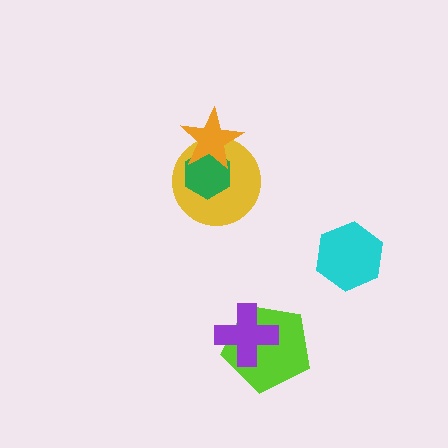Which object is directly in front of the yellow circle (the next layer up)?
The green hexagon is directly in front of the yellow circle.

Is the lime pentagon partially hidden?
Yes, it is partially covered by another shape.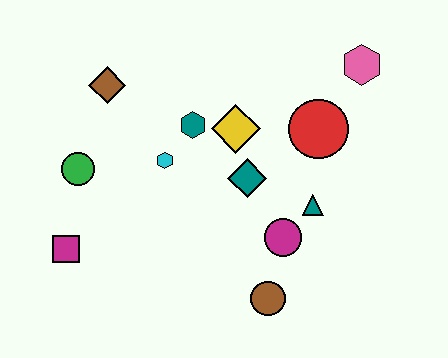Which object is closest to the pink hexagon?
The red circle is closest to the pink hexagon.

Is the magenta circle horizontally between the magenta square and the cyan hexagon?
No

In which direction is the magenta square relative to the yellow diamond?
The magenta square is to the left of the yellow diamond.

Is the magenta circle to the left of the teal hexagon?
No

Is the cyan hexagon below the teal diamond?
No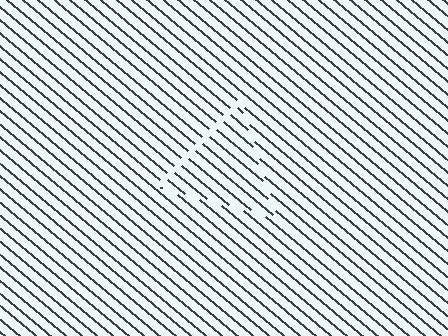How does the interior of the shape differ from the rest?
The interior of the shape contains the same grating, shifted by half a period — the contour is defined by the phase discontinuity where line-ends from the inner and outer gratings abut.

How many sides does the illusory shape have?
3 sides — the line-ends trace a triangle.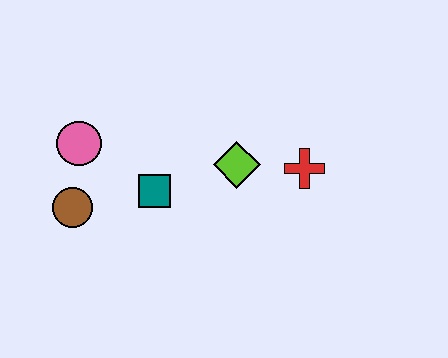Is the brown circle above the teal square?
No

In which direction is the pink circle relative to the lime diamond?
The pink circle is to the left of the lime diamond.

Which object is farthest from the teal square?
The red cross is farthest from the teal square.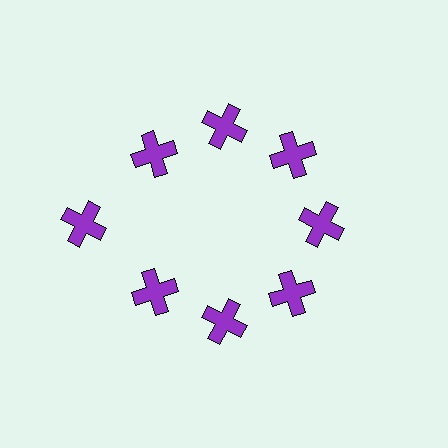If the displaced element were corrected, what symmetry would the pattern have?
It would have 8-fold rotational symmetry — the pattern would map onto itself every 45 degrees.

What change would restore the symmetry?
The symmetry would be restored by moving it inward, back onto the ring so that all 8 crosses sit at equal angles and equal distance from the center.